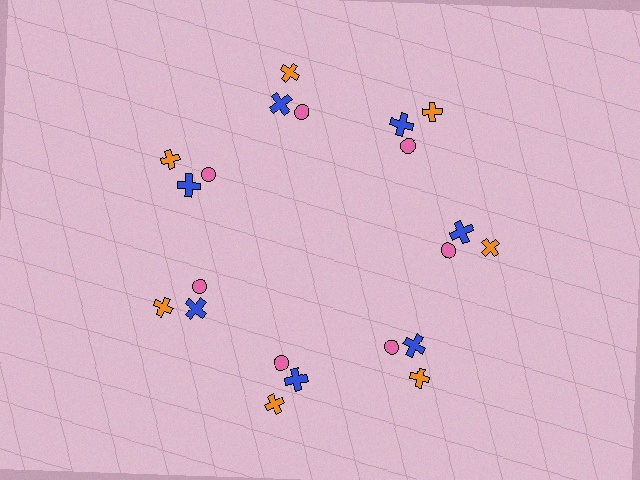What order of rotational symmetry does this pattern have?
This pattern has 7-fold rotational symmetry.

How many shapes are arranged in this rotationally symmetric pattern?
There are 21 shapes, arranged in 7 groups of 3.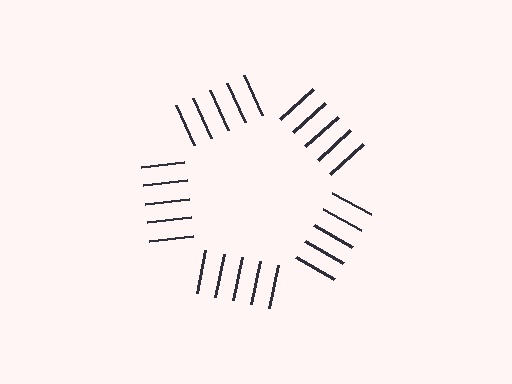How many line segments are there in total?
25 — 5 along each of the 5 edges.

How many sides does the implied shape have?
5 sides — the line-ends trace a pentagon.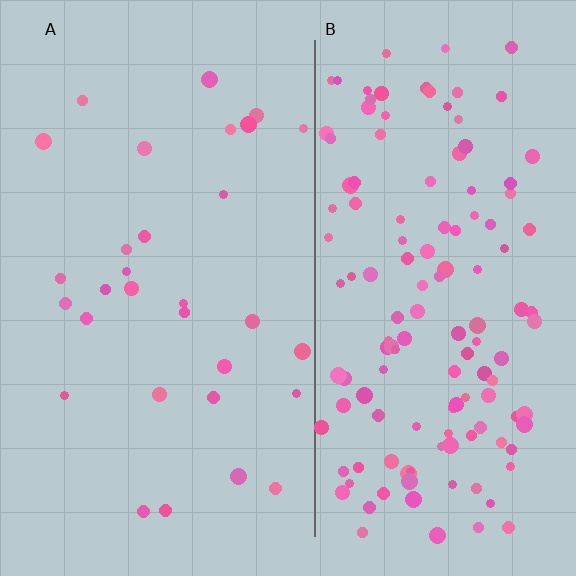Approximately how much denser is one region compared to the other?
Approximately 4.5× — region B over region A.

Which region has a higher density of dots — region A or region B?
B (the right).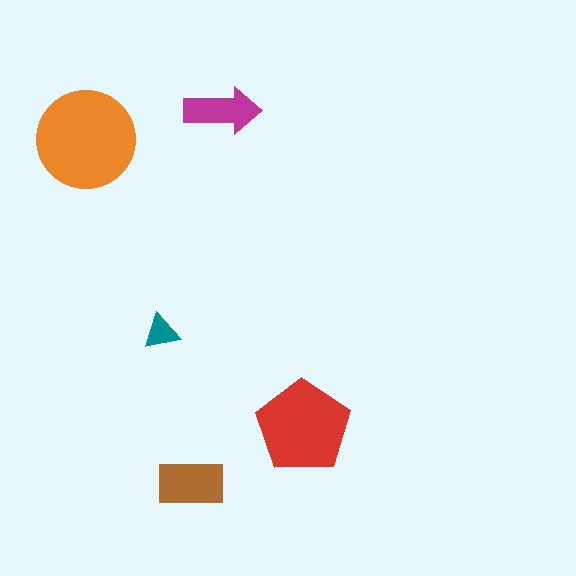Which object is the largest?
The orange circle.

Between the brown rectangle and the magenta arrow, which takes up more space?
The brown rectangle.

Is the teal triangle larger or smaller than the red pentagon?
Smaller.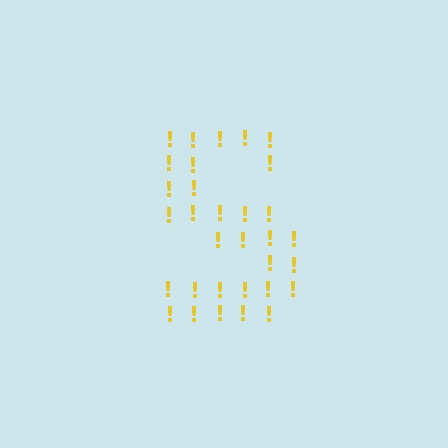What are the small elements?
The small elements are exclamation marks.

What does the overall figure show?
The overall figure shows the letter S.